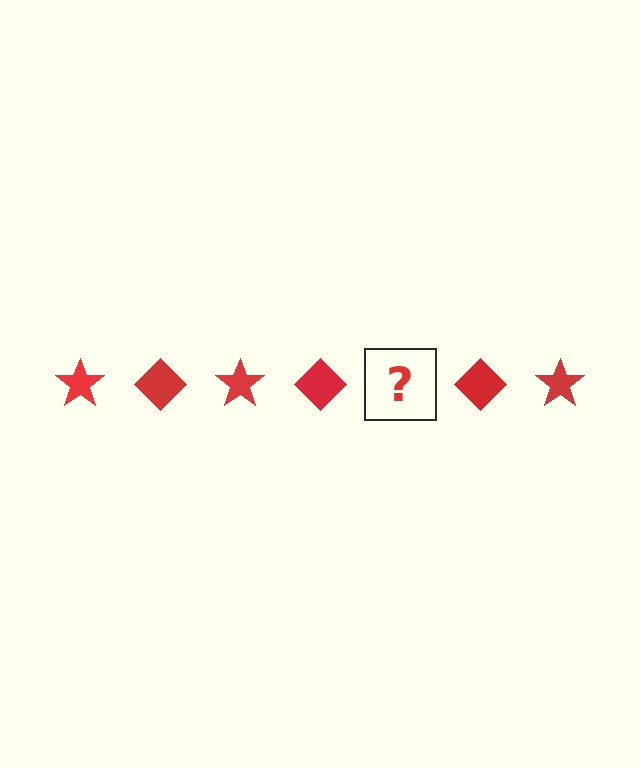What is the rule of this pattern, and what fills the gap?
The rule is that the pattern cycles through star, diamond shapes in red. The gap should be filled with a red star.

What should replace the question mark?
The question mark should be replaced with a red star.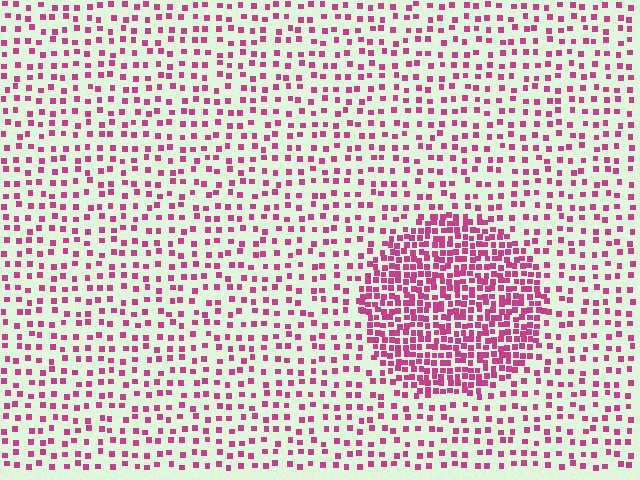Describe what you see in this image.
The image contains small magenta elements arranged at two different densities. A circle-shaped region is visible where the elements are more densely packed than the surrounding area.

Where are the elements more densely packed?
The elements are more densely packed inside the circle boundary.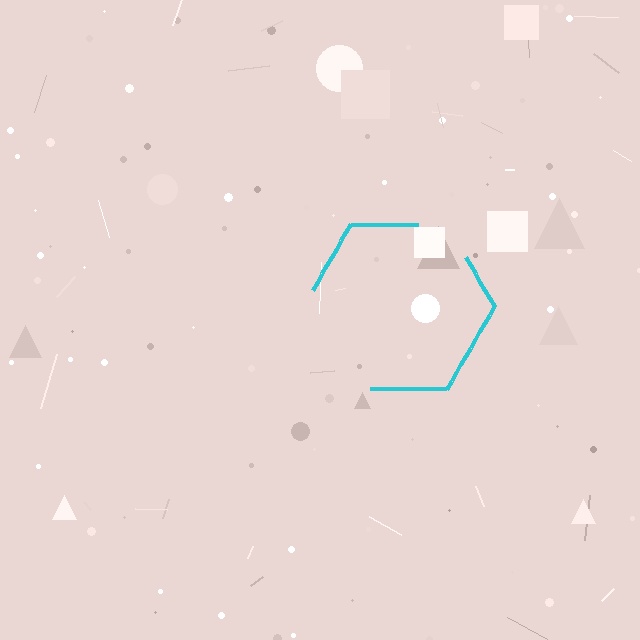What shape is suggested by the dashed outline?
The dashed outline suggests a hexagon.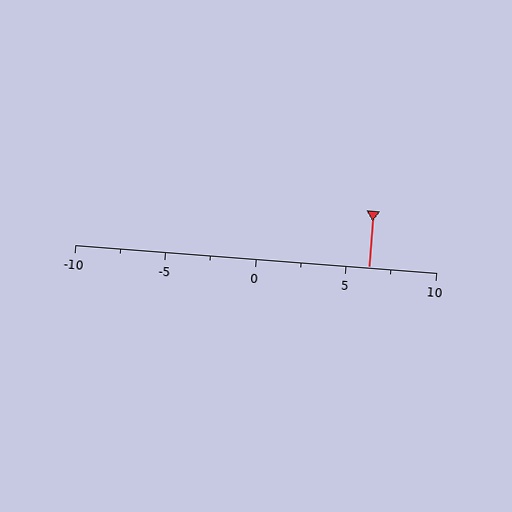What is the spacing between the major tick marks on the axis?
The major ticks are spaced 5 apart.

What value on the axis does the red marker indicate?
The marker indicates approximately 6.2.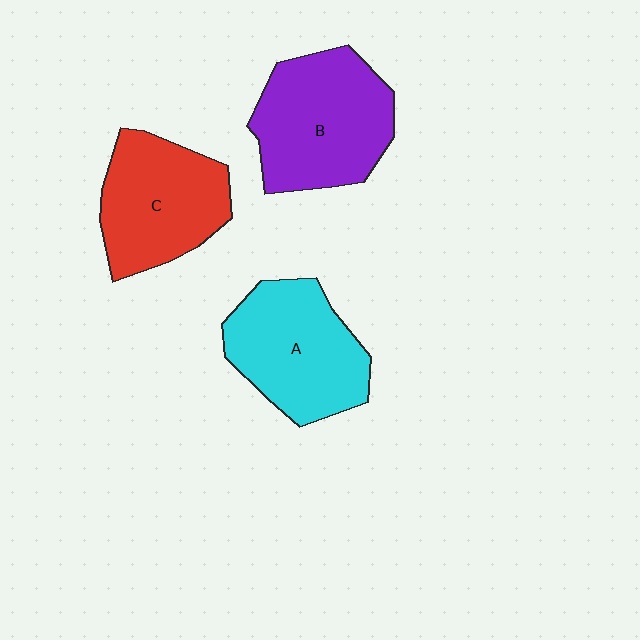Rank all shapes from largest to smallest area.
From largest to smallest: B (purple), A (cyan), C (red).